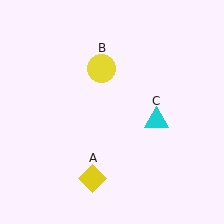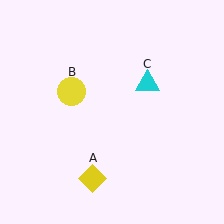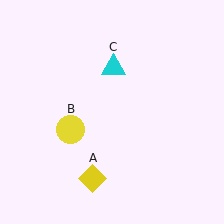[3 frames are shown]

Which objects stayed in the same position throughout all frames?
Yellow diamond (object A) remained stationary.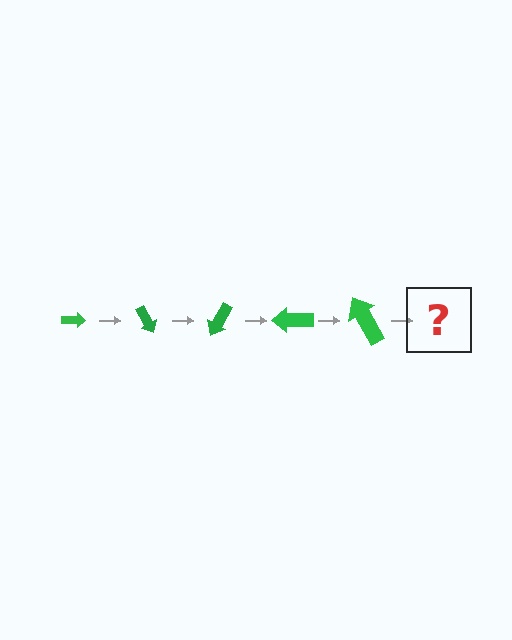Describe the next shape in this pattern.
It should be an arrow, larger than the previous one and rotated 300 degrees from the start.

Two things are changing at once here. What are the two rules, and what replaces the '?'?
The two rules are that the arrow grows larger each step and it rotates 60 degrees each step. The '?' should be an arrow, larger than the previous one and rotated 300 degrees from the start.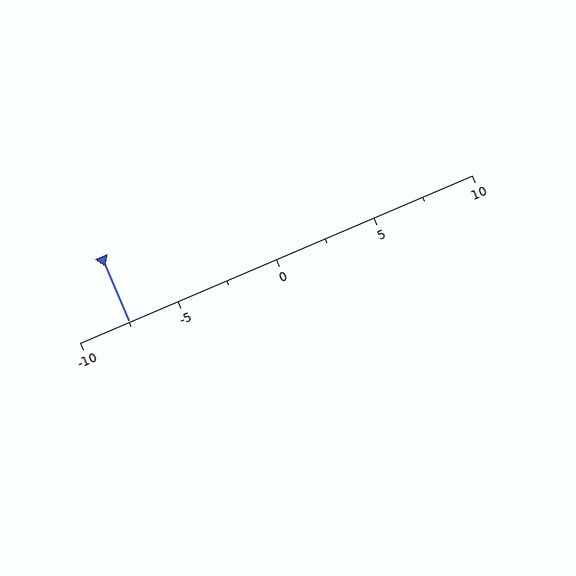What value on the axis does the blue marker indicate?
The marker indicates approximately -7.5.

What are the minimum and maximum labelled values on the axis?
The axis runs from -10 to 10.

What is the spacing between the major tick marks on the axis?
The major ticks are spaced 5 apart.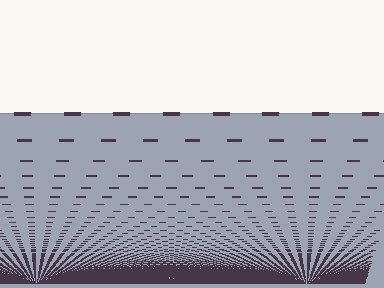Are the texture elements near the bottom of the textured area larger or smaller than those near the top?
Smaller. The gradient is inverted — elements near the bottom are smaller and denser.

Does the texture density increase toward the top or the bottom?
Density increases toward the bottom.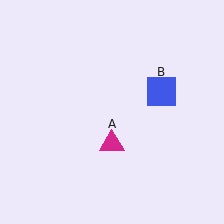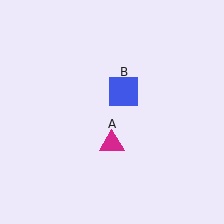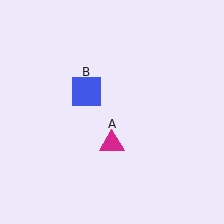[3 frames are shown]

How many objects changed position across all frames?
1 object changed position: blue square (object B).